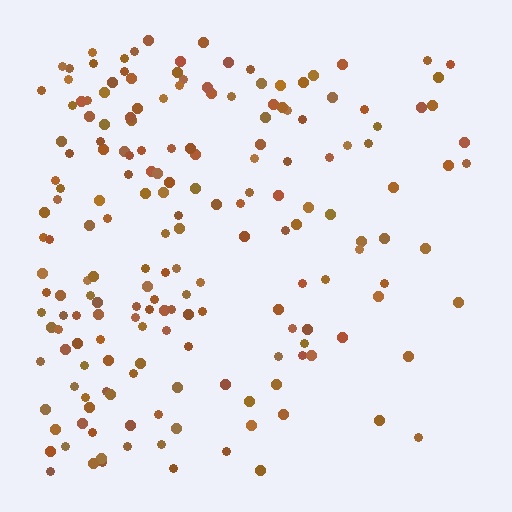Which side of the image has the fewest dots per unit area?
The right.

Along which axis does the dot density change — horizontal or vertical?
Horizontal.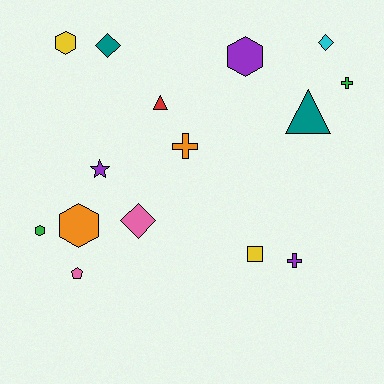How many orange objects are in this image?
There are 2 orange objects.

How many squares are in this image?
There is 1 square.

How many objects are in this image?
There are 15 objects.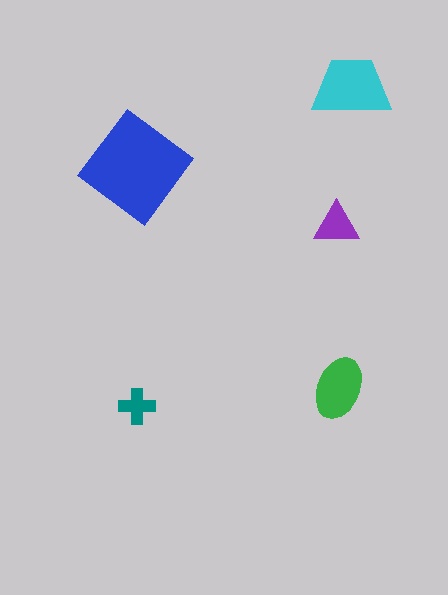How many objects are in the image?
There are 5 objects in the image.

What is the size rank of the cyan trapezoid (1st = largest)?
2nd.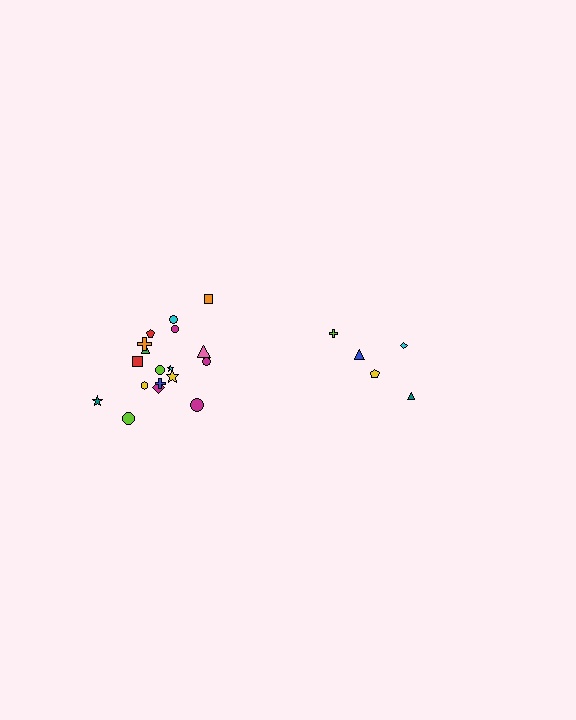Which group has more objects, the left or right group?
The left group.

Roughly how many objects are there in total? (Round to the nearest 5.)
Roughly 25 objects in total.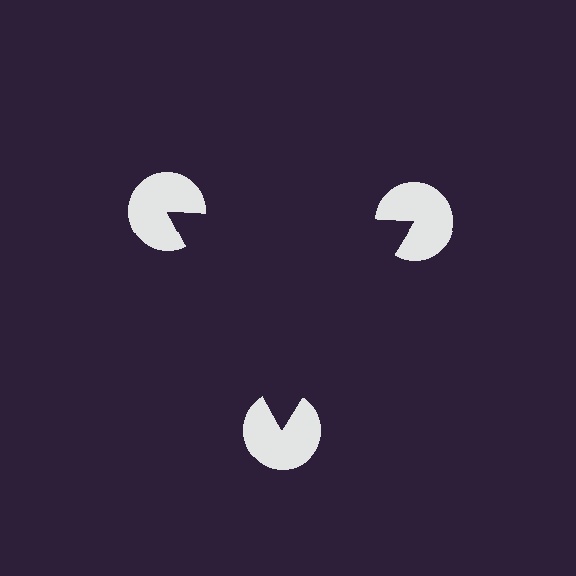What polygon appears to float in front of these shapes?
An illusory triangle — its edges are inferred from the aligned wedge cuts in the pac-man discs, not physically drawn.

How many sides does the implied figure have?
3 sides.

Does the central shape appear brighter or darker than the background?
It typically appears slightly darker than the background, even though no actual brightness change is drawn.